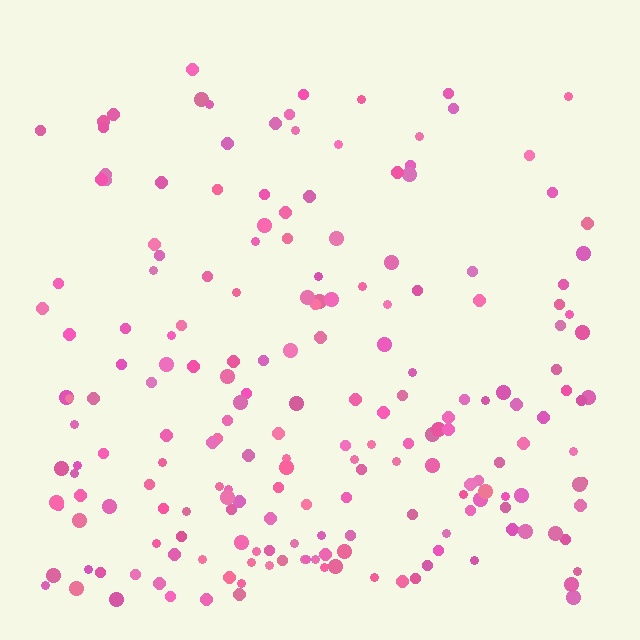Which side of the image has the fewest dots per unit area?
The top.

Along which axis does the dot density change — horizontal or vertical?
Vertical.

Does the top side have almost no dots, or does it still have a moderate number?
Still a moderate number, just noticeably fewer than the bottom.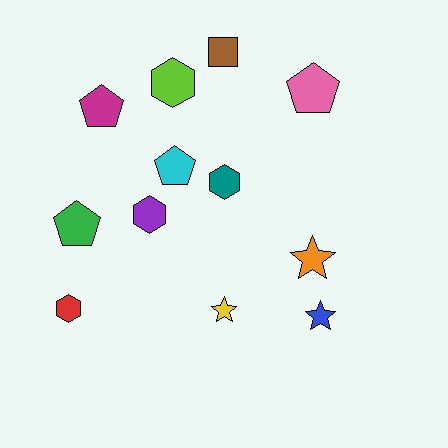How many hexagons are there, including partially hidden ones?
There are 4 hexagons.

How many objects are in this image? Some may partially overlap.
There are 12 objects.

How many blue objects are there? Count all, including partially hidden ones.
There is 1 blue object.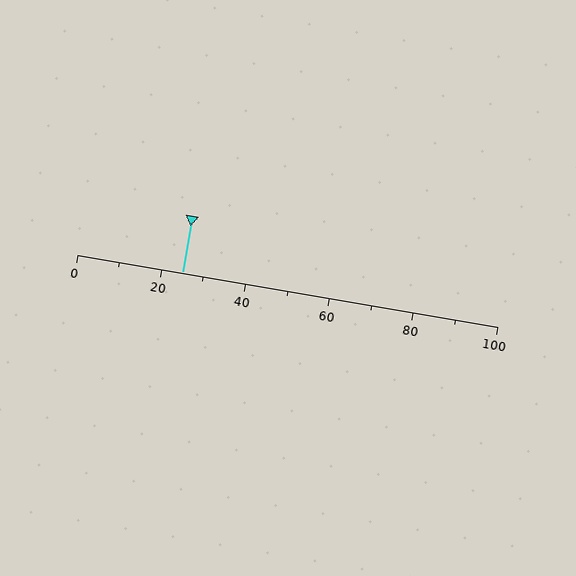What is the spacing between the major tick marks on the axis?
The major ticks are spaced 20 apart.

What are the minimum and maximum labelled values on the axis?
The axis runs from 0 to 100.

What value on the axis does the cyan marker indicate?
The marker indicates approximately 25.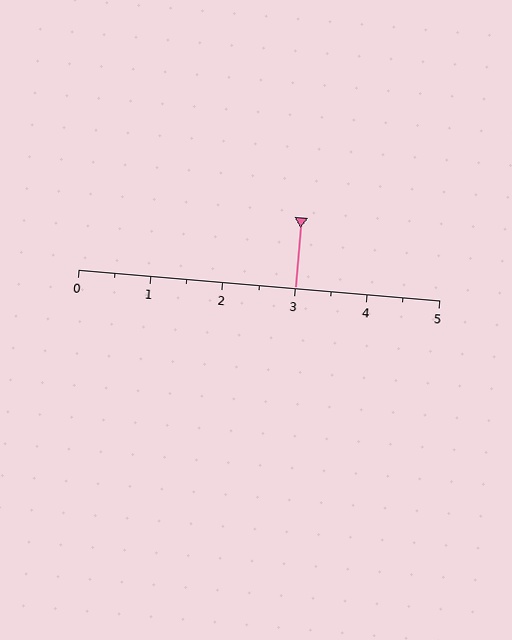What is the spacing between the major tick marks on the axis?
The major ticks are spaced 1 apart.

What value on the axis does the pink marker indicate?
The marker indicates approximately 3.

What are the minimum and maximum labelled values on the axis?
The axis runs from 0 to 5.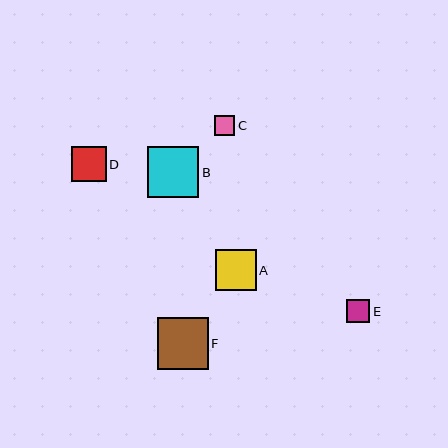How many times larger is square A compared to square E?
Square A is approximately 1.8 times the size of square E.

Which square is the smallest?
Square C is the smallest with a size of approximately 20 pixels.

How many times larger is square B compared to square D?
Square B is approximately 1.5 times the size of square D.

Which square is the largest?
Square B is the largest with a size of approximately 51 pixels.